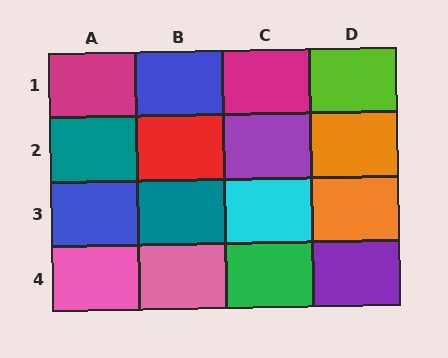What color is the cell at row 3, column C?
Cyan.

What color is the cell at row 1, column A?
Magenta.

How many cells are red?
1 cell is red.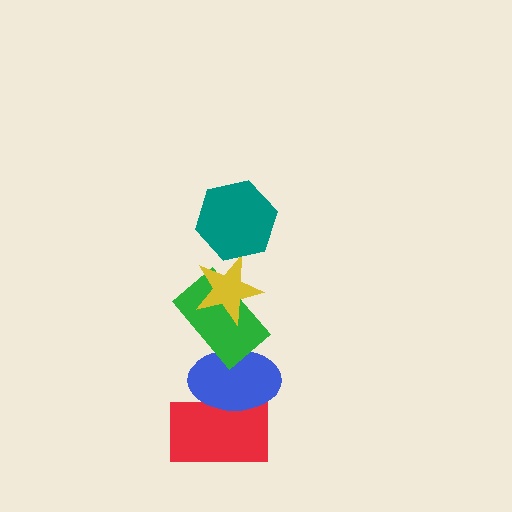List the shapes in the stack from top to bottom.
From top to bottom: the teal hexagon, the yellow star, the green rectangle, the blue ellipse, the red rectangle.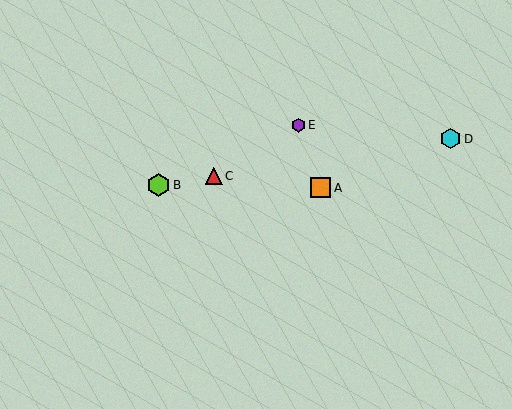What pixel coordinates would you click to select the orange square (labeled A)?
Click at (321, 188) to select the orange square A.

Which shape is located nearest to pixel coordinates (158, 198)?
The lime hexagon (labeled B) at (158, 185) is nearest to that location.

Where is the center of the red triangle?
The center of the red triangle is at (214, 176).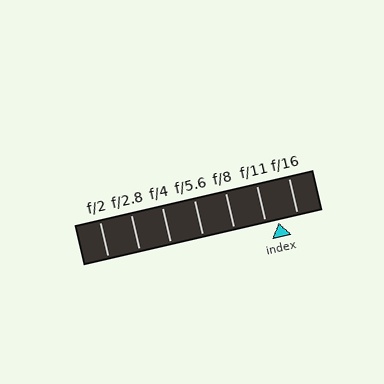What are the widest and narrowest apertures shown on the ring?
The widest aperture shown is f/2 and the narrowest is f/16.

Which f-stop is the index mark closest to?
The index mark is closest to f/11.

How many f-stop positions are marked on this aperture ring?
There are 7 f-stop positions marked.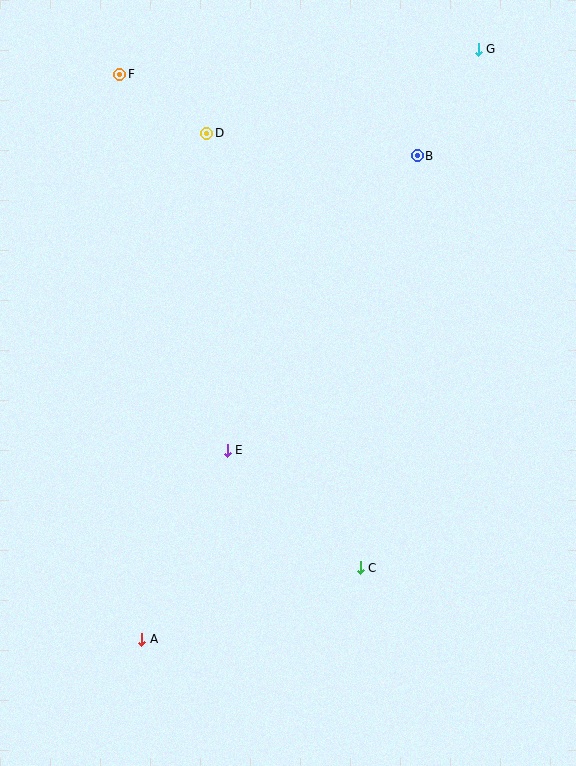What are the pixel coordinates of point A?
Point A is at (142, 639).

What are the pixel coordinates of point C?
Point C is at (360, 568).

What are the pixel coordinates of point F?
Point F is at (120, 74).